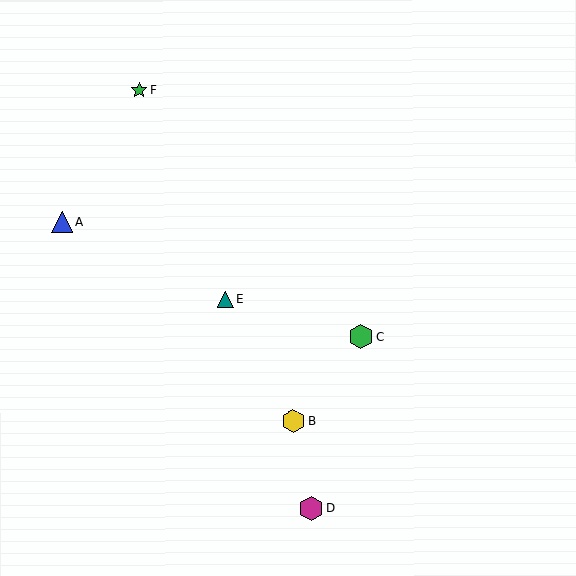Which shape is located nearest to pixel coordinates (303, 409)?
The yellow hexagon (labeled B) at (293, 421) is nearest to that location.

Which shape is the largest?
The green hexagon (labeled C) is the largest.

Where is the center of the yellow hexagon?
The center of the yellow hexagon is at (293, 421).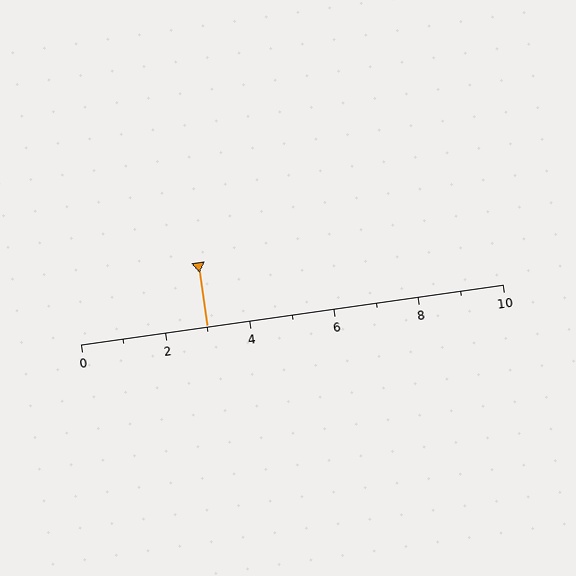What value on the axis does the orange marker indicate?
The marker indicates approximately 3.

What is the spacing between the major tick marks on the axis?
The major ticks are spaced 2 apart.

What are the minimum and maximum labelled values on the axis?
The axis runs from 0 to 10.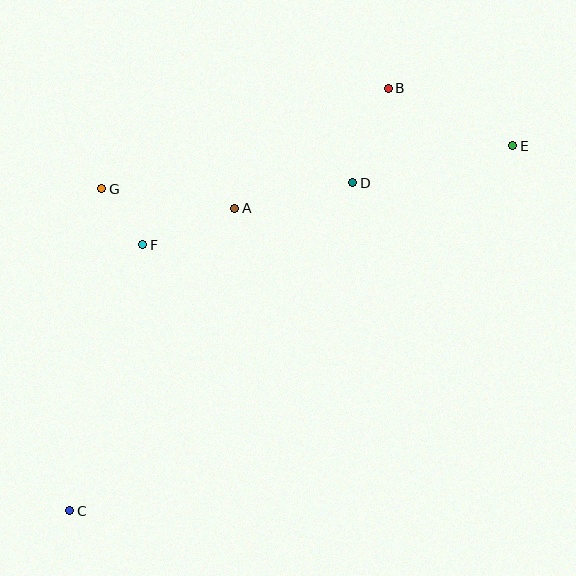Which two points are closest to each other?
Points F and G are closest to each other.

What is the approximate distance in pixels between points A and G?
The distance between A and G is approximately 134 pixels.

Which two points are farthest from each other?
Points C and E are farthest from each other.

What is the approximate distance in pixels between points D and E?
The distance between D and E is approximately 164 pixels.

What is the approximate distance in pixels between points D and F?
The distance between D and F is approximately 219 pixels.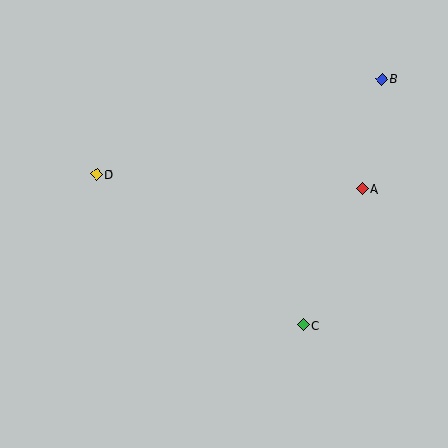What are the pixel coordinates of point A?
Point A is at (362, 189).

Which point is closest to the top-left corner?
Point D is closest to the top-left corner.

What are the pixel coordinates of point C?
Point C is at (303, 325).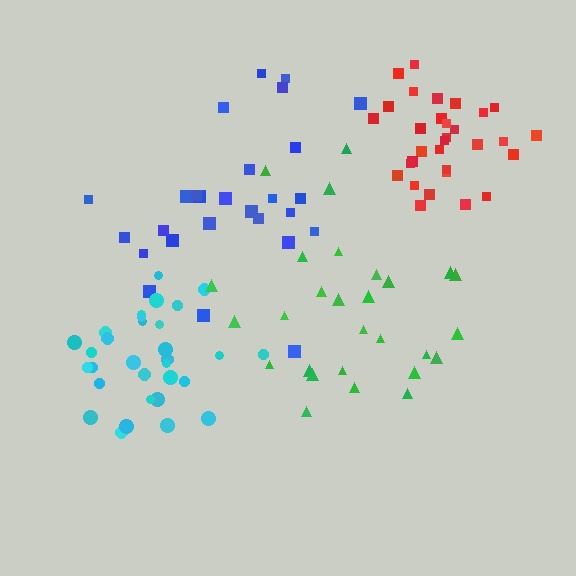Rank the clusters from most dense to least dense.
red, cyan, green, blue.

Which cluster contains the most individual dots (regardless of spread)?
Cyan (31).